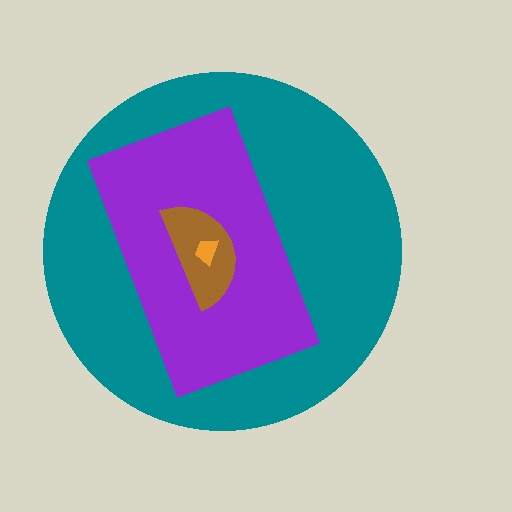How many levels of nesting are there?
4.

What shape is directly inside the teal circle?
The purple rectangle.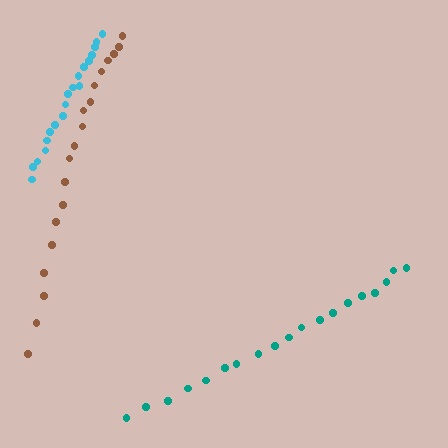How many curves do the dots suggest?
There are 3 distinct paths.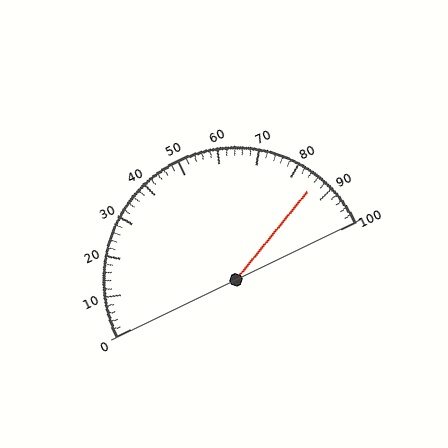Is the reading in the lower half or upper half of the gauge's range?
The reading is in the upper half of the range (0 to 100).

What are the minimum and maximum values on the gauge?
The gauge ranges from 0 to 100.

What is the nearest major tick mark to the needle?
The nearest major tick mark is 90.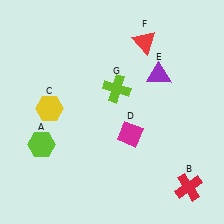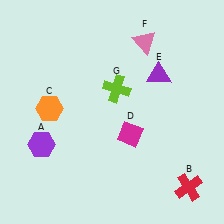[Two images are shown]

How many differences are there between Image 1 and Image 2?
There are 3 differences between the two images.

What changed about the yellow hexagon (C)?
In Image 1, C is yellow. In Image 2, it changed to orange.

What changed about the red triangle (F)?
In Image 1, F is red. In Image 2, it changed to pink.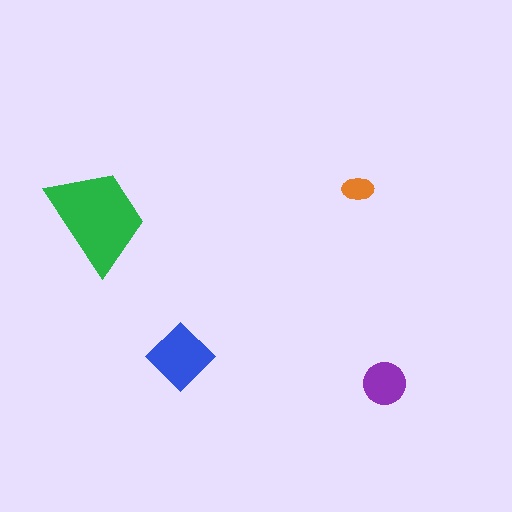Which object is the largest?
The green trapezoid.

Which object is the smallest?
The orange ellipse.